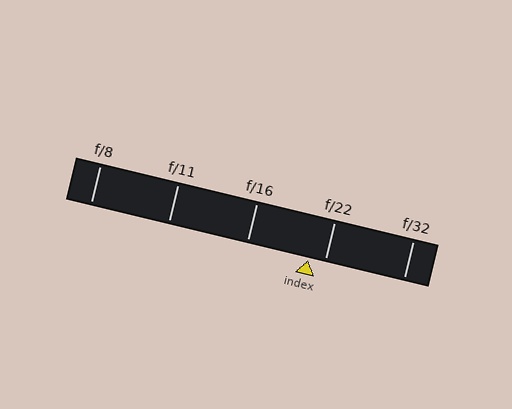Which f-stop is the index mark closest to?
The index mark is closest to f/22.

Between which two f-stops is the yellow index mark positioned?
The index mark is between f/16 and f/22.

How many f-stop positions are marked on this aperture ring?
There are 5 f-stop positions marked.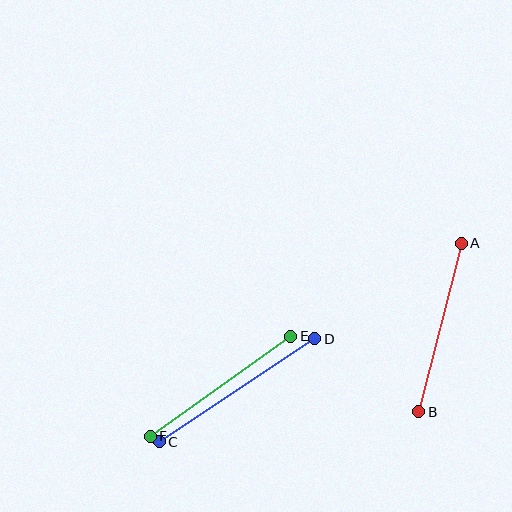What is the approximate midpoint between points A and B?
The midpoint is at approximately (440, 327) pixels.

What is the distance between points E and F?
The distance is approximately 172 pixels.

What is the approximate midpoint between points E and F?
The midpoint is at approximately (221, 386) pixels.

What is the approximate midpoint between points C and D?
The midpoint is at approximately (237, 390) pixels.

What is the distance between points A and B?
The distance is approximately 174 pixels.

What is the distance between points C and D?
The distance is approximately 187 pixels.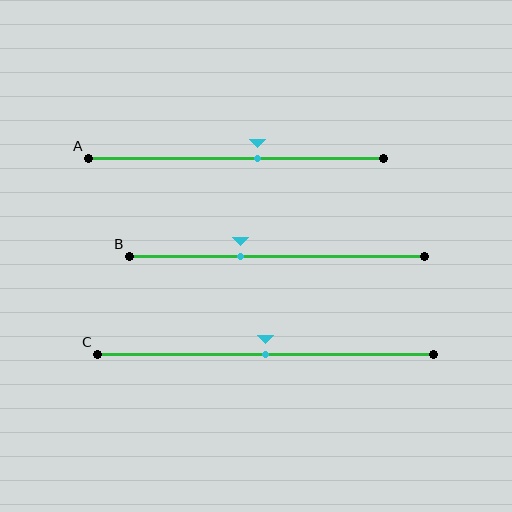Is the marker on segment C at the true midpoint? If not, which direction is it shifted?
Yes, the marker on segment C is at the true midpoint.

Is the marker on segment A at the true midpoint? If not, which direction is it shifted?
No, the marker on segment A is shifted to the right by about 7% of the segment length.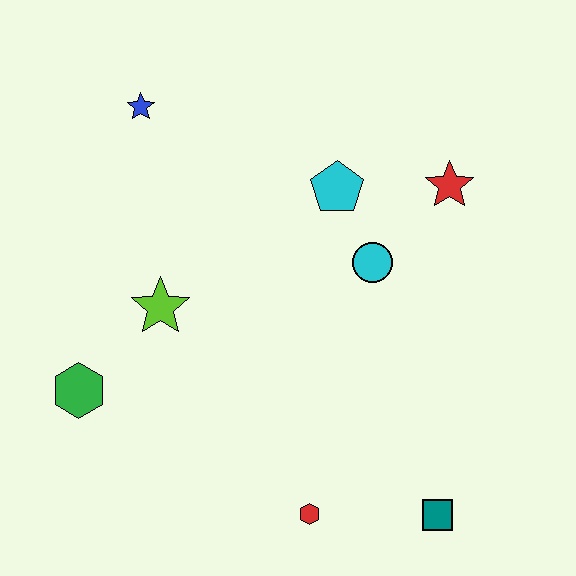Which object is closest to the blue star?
The lime star is closest to the blue star.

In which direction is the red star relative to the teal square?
The red star is above the teal square.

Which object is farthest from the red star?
The green hexagon is farthest from the red star.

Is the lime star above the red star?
No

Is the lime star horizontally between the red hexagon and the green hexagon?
Yes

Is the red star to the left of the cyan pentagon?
No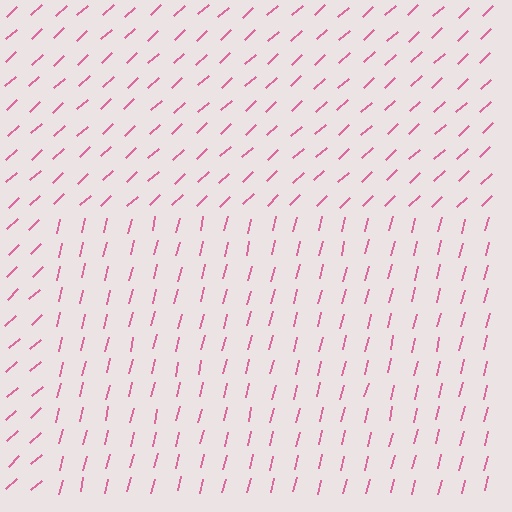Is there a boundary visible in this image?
Yes, there is a texture boundary formed by a change in line orientation.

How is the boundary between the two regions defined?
The boundary is defined purely by a change in line orientation (approximately 33 degrees difference). All lines are the same color and thickness.